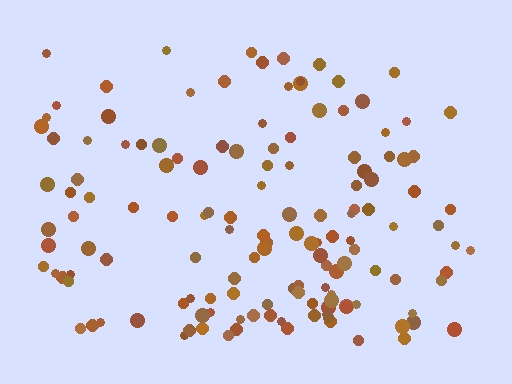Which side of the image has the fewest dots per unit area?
The top.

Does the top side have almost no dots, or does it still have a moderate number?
Still a moderate number, just noticeably fewer than the bottom.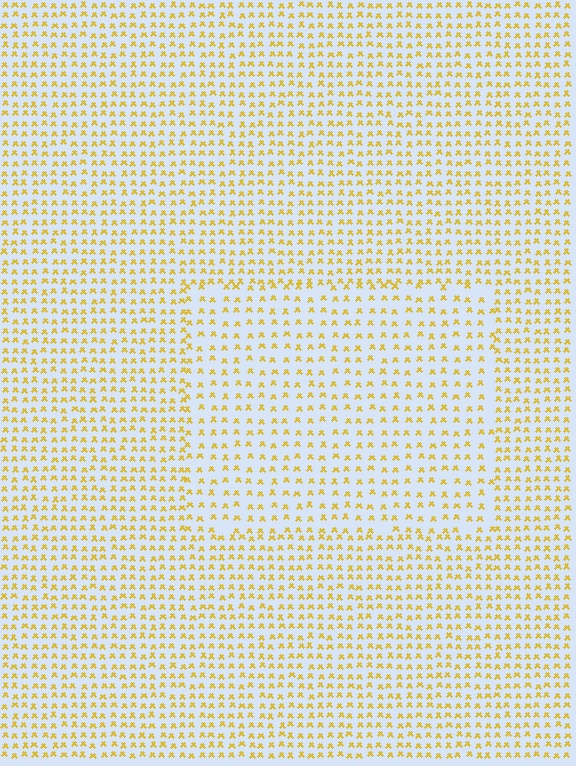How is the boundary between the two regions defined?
The boundary is defined by a change in element density (approximately 1.5x ratio). All elements are the same color, size, and shape.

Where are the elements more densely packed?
The elements are more densely packed outside the rectangle boundary.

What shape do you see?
I see a rectangle.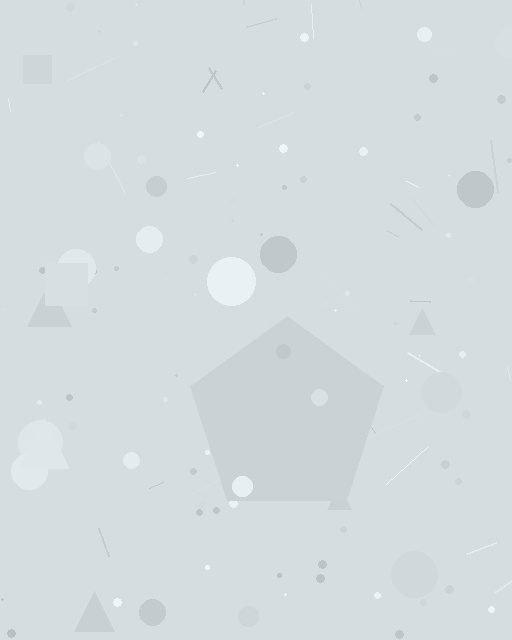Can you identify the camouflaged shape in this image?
The camouflaged shape is a pentagon.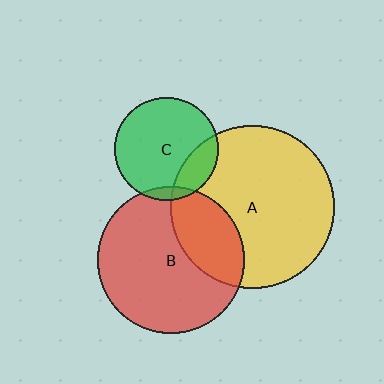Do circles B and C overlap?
Yes.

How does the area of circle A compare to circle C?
Approximately 2.5 times.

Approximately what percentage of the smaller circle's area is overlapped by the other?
Approximately 5%.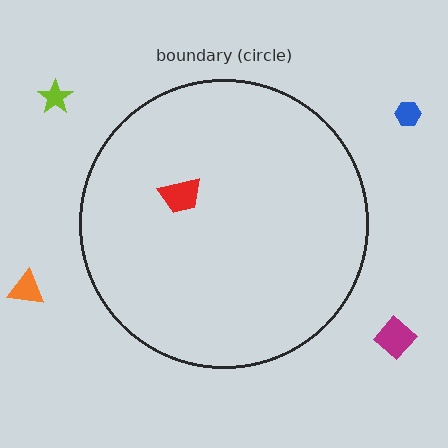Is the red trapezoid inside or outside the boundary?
Inside.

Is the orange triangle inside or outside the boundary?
Outside.